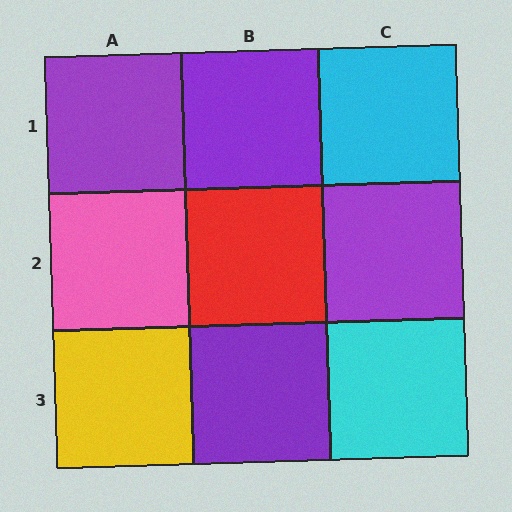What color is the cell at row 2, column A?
Pink.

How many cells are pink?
1 cell is pink.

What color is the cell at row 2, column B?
Red.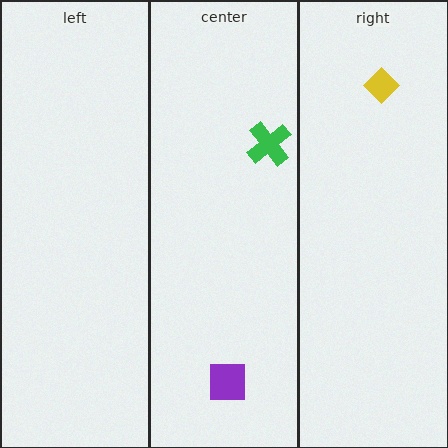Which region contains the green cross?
The center region.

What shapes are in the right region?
The yellow diamond.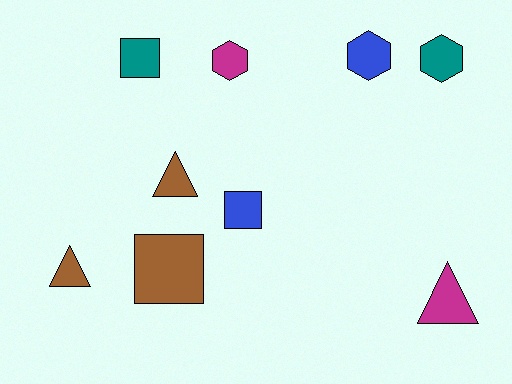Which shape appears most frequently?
Hexagon, with 3 objects.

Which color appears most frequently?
Brown, with 3 objects.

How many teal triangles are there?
There are no teal triangles.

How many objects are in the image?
There are 9 objects.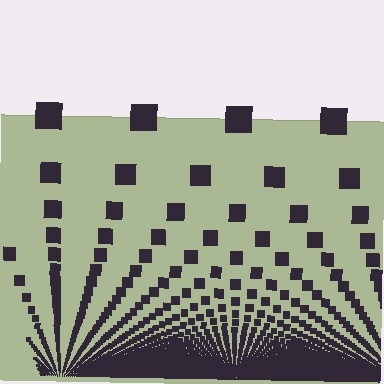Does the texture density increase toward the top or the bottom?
Density increases toward the bottom.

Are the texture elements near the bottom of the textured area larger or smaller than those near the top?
Smaller. The gradient is inverted — elements near the bottom are smaller and denser.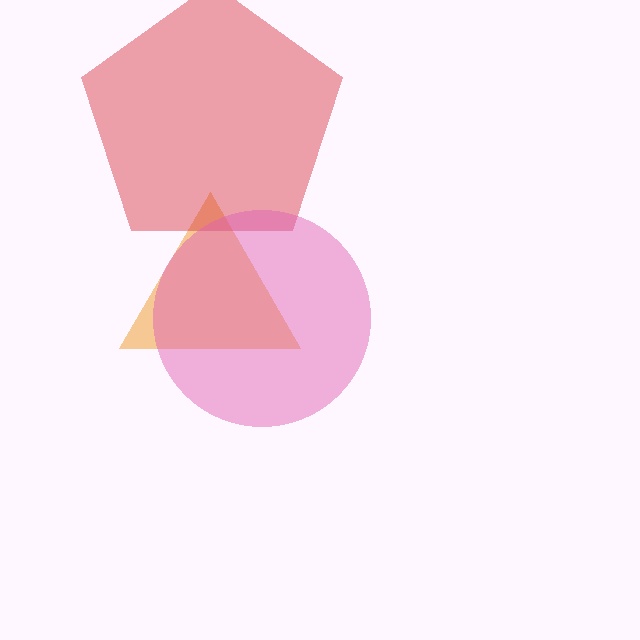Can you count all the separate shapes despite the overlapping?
Yes, there are 3 separate shapes.